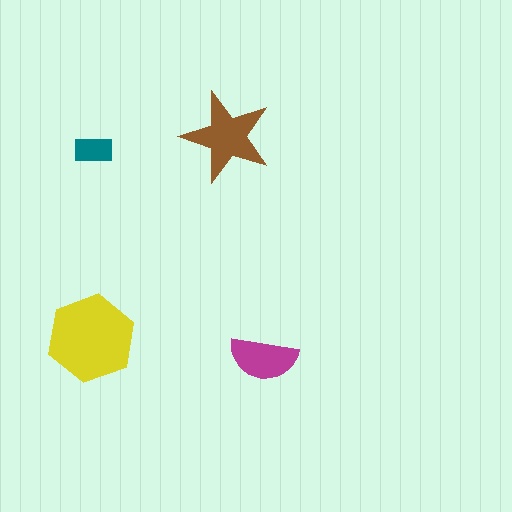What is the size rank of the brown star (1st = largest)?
2nd.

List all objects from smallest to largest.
The teal rectangle, the magenta semicircle, the brown star, the yellow hexagon.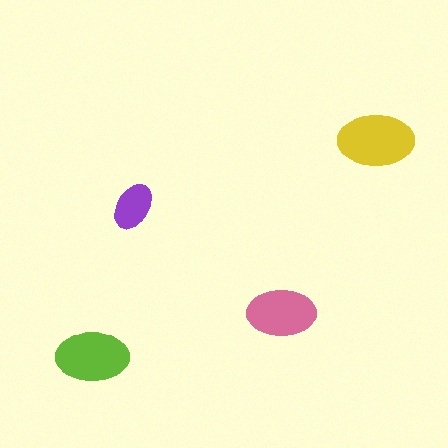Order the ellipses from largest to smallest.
the yellow one, the lime one, the pink one, the purple one.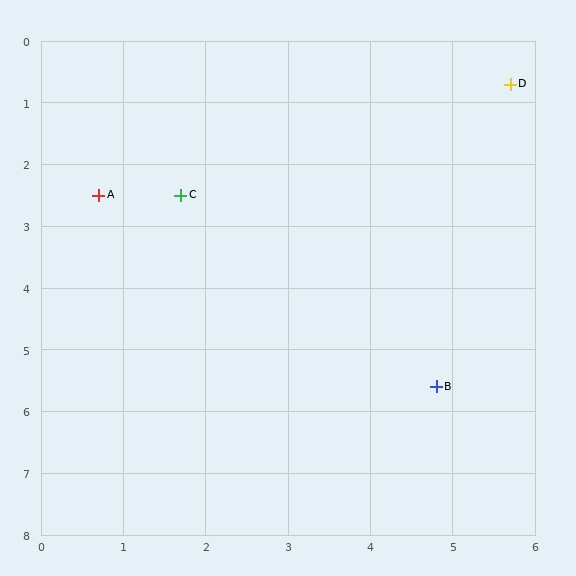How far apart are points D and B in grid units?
Points D and B are about 5.0 grid units apart.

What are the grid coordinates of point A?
Point A is at approximately (0.7, 2.5).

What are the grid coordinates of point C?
Point C is at approximately (1.7, 2.5).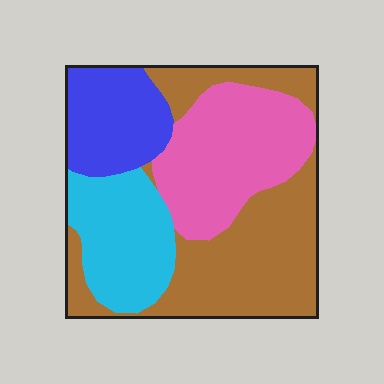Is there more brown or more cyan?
Brown.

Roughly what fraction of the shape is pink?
Pink covers roughly 25% of the shape.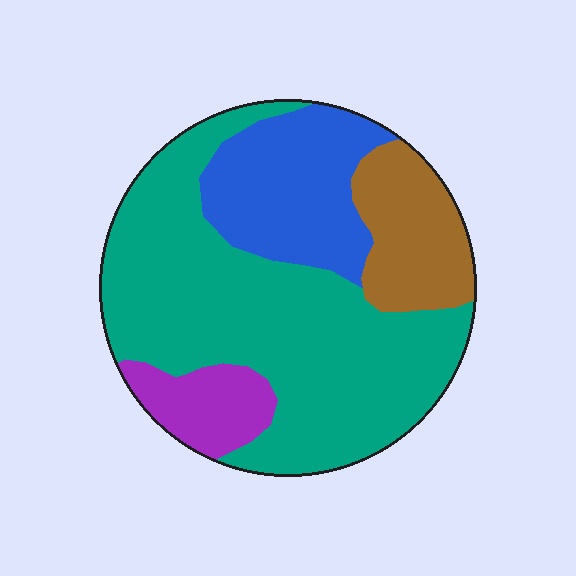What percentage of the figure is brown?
Brown takes up less than a quarter of the figure.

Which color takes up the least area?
Purple, at roughly 10%.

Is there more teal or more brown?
Teal.